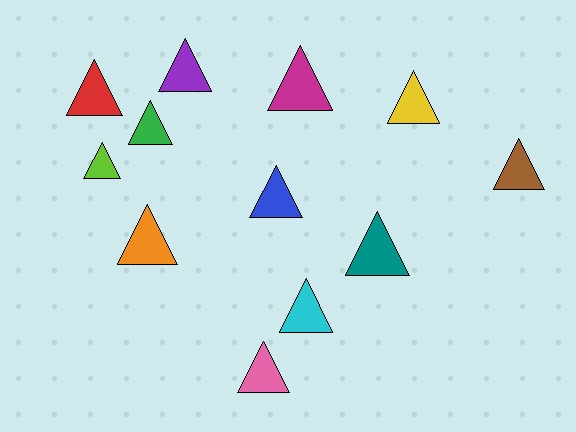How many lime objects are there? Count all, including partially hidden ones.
There is 1 lime object.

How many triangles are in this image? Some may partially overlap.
There are 12 triangles.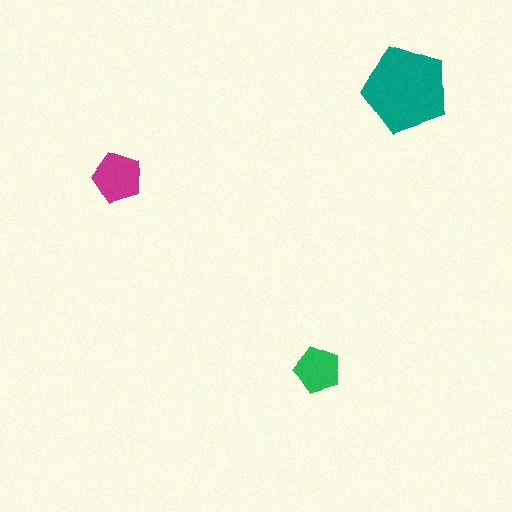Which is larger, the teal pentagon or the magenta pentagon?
The teal one.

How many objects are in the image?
There are 3 objects in the image.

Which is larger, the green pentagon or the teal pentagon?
The teal one.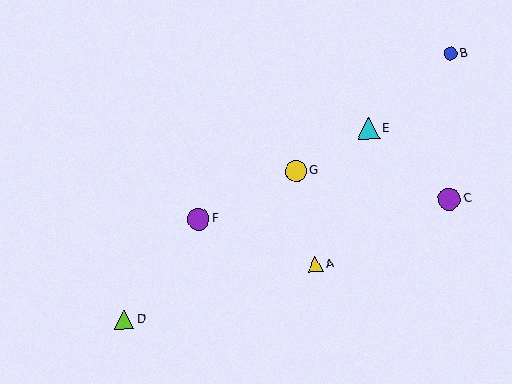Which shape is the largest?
The purple circle (labeled C) is the largest.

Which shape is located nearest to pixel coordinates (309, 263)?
The yellow triangle (labeled A) at (315, 265) is nearest to that location.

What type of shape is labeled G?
Shape G is a yellow circle.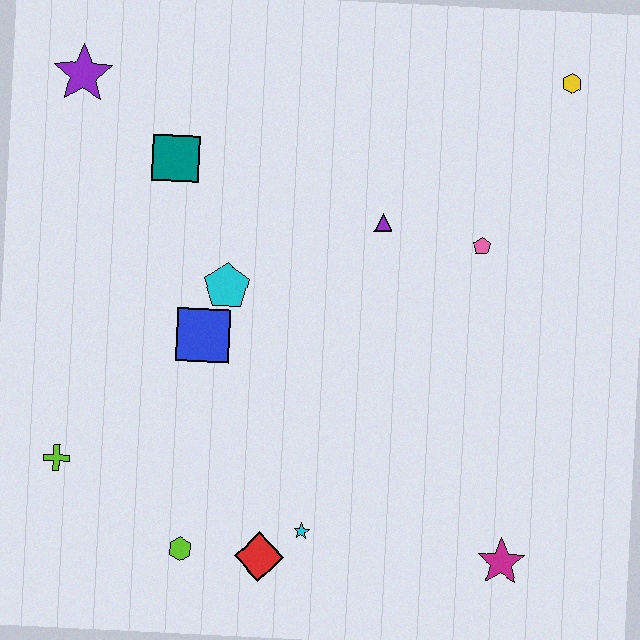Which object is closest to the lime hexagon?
The red diamond is closest to the lime hexagon.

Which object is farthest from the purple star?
The magenta star is farthest from the purple star.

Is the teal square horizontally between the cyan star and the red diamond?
No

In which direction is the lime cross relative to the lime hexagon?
The lime cross is to the left of the lime hexagon.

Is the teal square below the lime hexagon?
No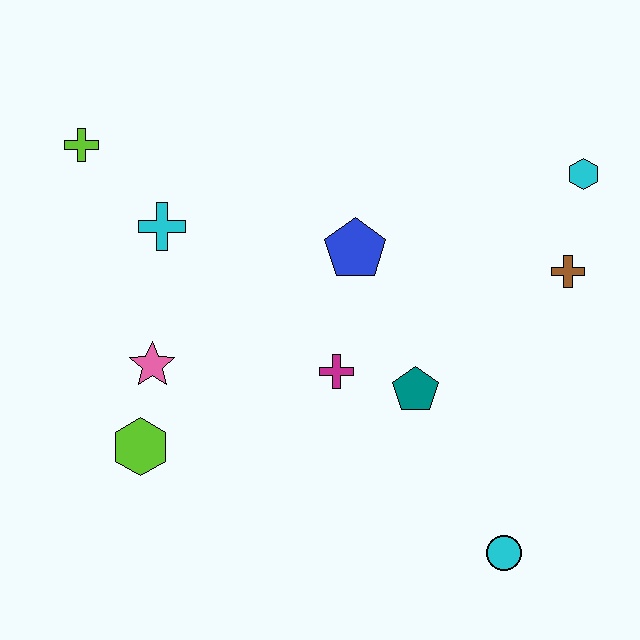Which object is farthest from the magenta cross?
The lime cross is farthest from the magenta cross.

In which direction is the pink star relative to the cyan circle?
The pink star is to the left of the cyan circle.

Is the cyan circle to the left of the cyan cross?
No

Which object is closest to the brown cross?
The cyan hexagon is closest to the brown cross.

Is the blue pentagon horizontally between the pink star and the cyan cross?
No